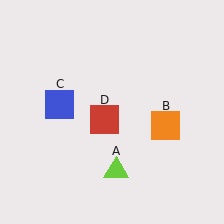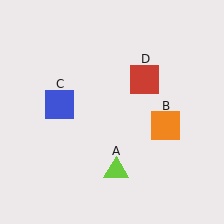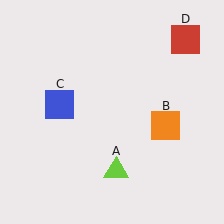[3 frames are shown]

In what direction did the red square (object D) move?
The red square (object D) moved up and to the right.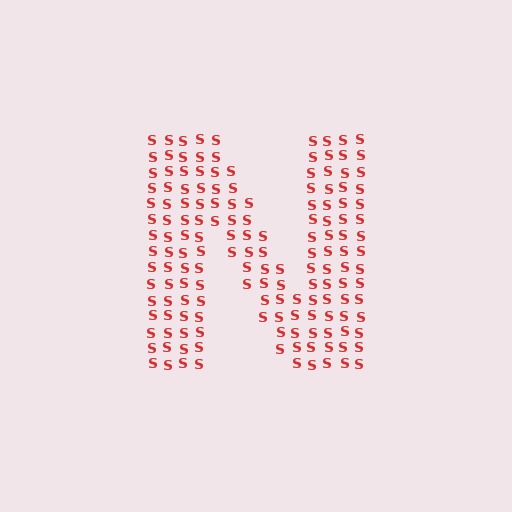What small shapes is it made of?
It is made of small letter S's.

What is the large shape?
The large shape is the letter N.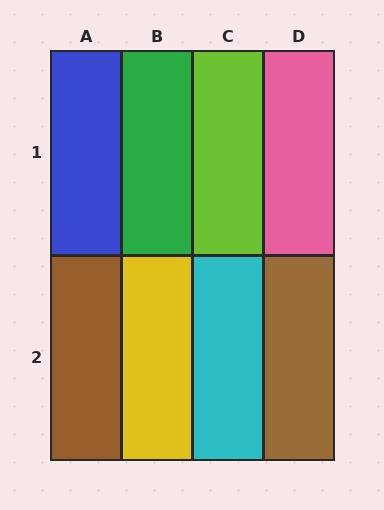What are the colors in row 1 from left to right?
Blue, green, lime, pink.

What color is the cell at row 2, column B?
Yellow.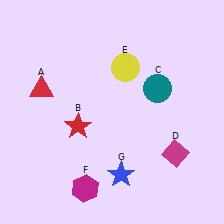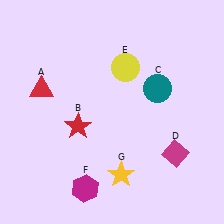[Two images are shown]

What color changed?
The star (G) changed from blue in Image 1 to yellow in Image 2.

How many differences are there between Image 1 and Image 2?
There is 1 difference between the two images.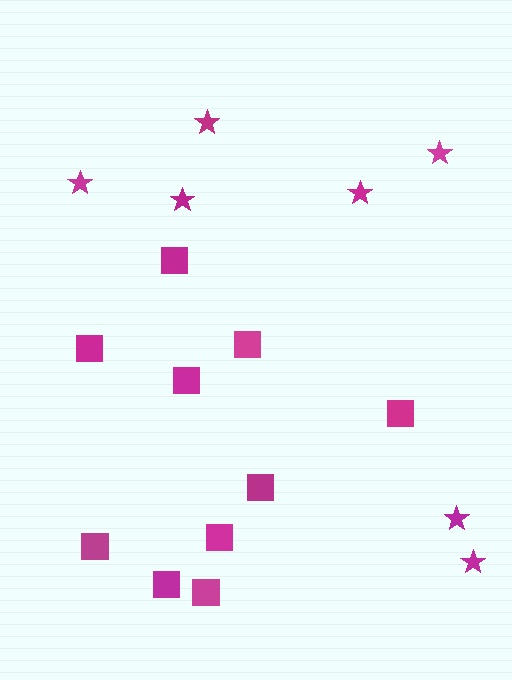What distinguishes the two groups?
There are 2 groups: one group of squares (10) and one group of stars (7).